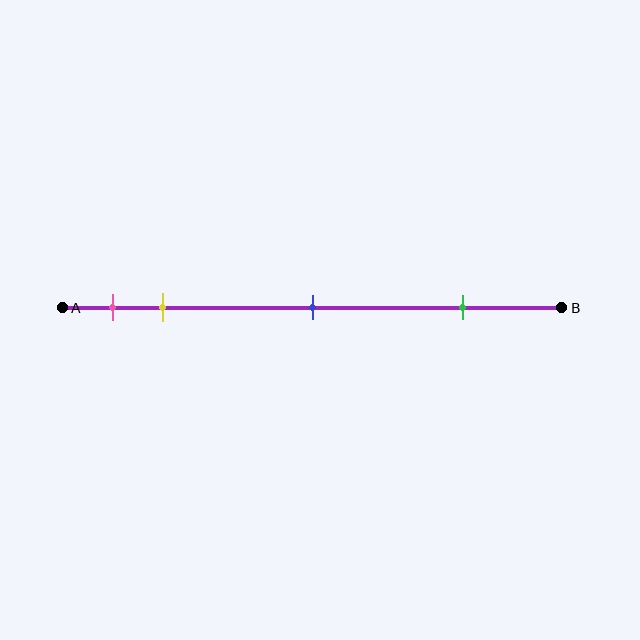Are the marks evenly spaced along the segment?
No, the marks are not evenly spaced.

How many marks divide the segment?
There are 4 marks dividing the segment.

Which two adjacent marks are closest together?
The pink and yellow marks are the closest adjacent pair.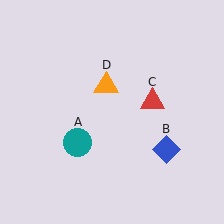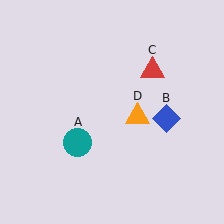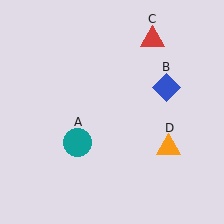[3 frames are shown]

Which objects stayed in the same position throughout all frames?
Teal circle (object A) remained stationary.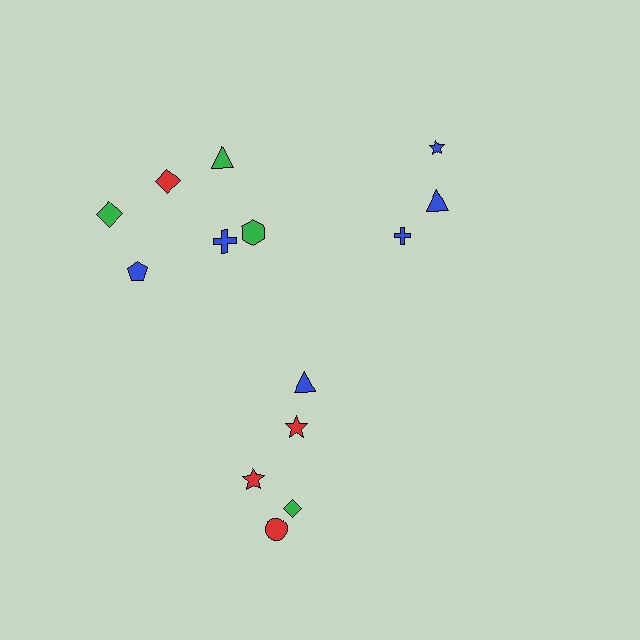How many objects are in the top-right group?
There are 3 objects.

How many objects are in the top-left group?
There are 6 objects.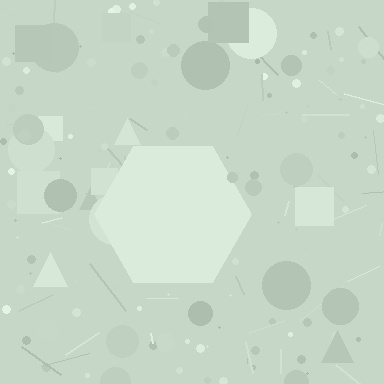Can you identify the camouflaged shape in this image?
The camouflaged shape is a hexagon.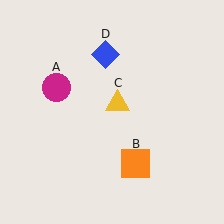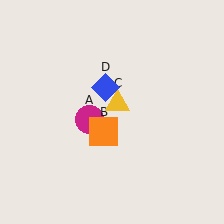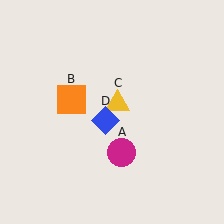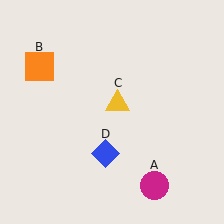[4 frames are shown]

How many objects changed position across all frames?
3 objects changed position: magenta circle (object A), orange square (object B), blue diamond (object D).